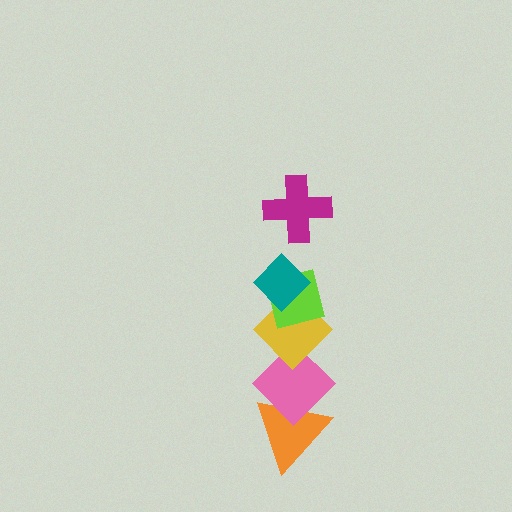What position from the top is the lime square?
The lime square is 3rd from the top.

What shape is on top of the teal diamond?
The magenta cross is on top of the teal diamond.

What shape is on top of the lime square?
The teal diamond is on top of the lime square.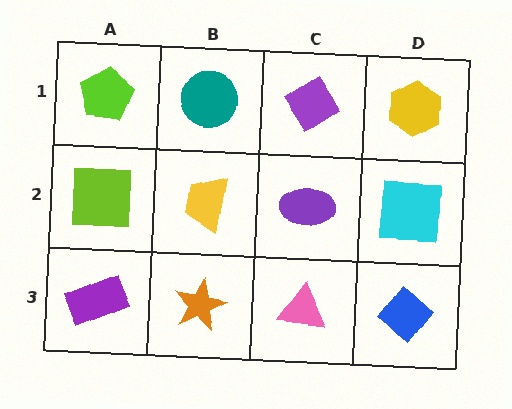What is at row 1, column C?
A purple diamond.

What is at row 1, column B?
A teal circle.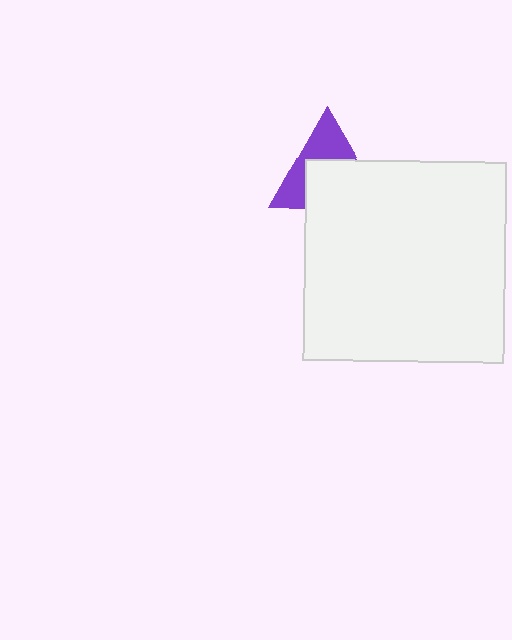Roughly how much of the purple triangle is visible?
About half of it is visible (roughly 46%).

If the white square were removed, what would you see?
You would see the complete purple triangle.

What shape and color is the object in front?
The object in front is a white square.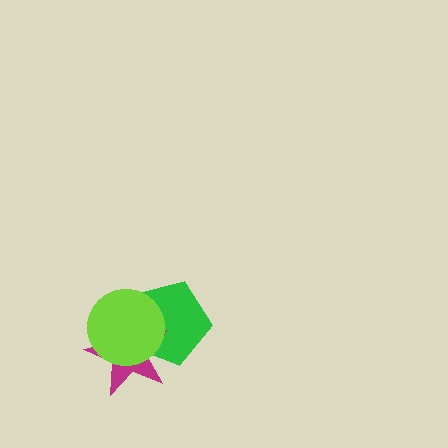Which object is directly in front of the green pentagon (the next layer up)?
The magenta star is directly in front of the green pentagon.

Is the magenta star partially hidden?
Yes, it is partially covered by another shape.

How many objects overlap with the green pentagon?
2 objects overlap with the green pentagon.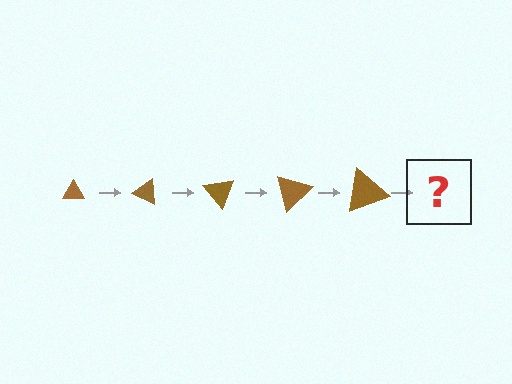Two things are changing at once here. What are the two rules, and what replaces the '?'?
The two rules are that the triangle grows larger each step and it rotates 25 degrees each step. The '?' should be a triangle, larger than the previous one and rotated 125 degrees from the start.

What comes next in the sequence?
The next element should be a triangle, larger than the previous one and rotated 125 degrees from the start.